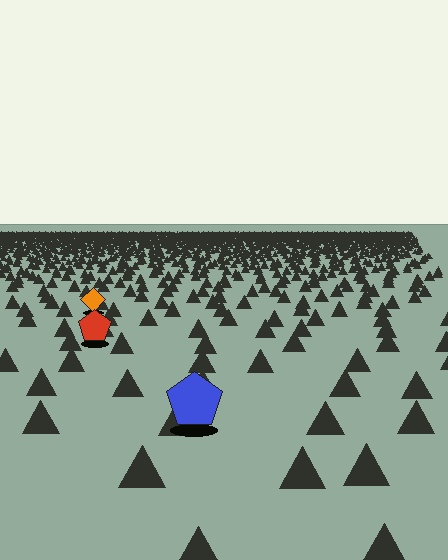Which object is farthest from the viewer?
The orange diamond is farthest from the viewer. It appears smaller and the ground texture around it is denser.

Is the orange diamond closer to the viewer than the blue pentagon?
No. The blue pentagon is closer — you can tell from the texture gradient: the ground texture is coarser near it.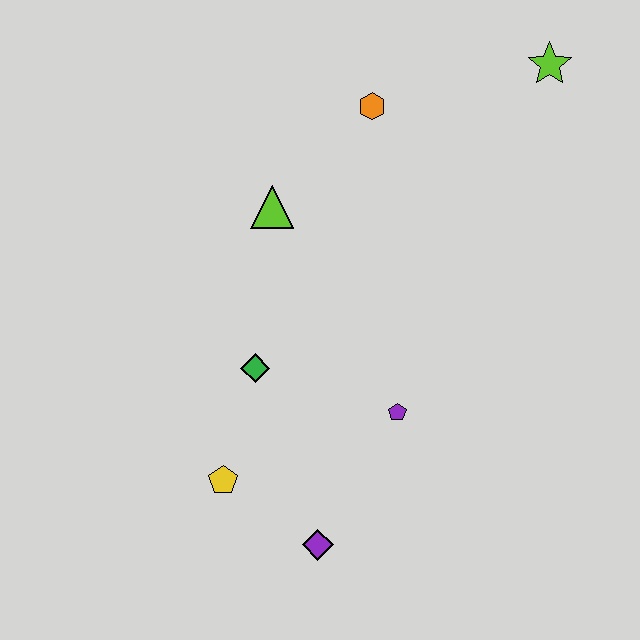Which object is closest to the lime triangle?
The orange hexagon is closest to the lime triangle.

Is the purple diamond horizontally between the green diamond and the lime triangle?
No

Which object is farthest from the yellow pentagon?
The lime star is farthest from the yellow pentagon.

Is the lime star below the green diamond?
No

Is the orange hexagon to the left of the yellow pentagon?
No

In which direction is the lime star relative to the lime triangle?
The lime star is to the right of the lime triangle.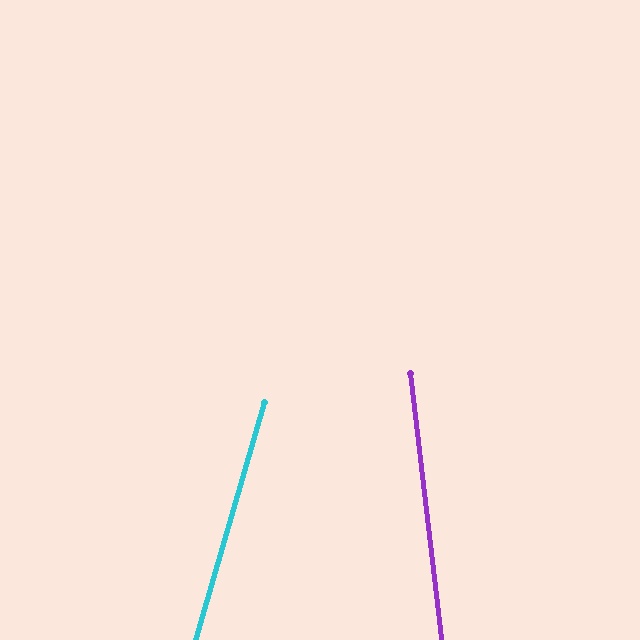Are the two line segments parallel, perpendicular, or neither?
Neither parallel nor perpendicular — they differ by about 23°.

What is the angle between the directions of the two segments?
Approximately 23 degrees.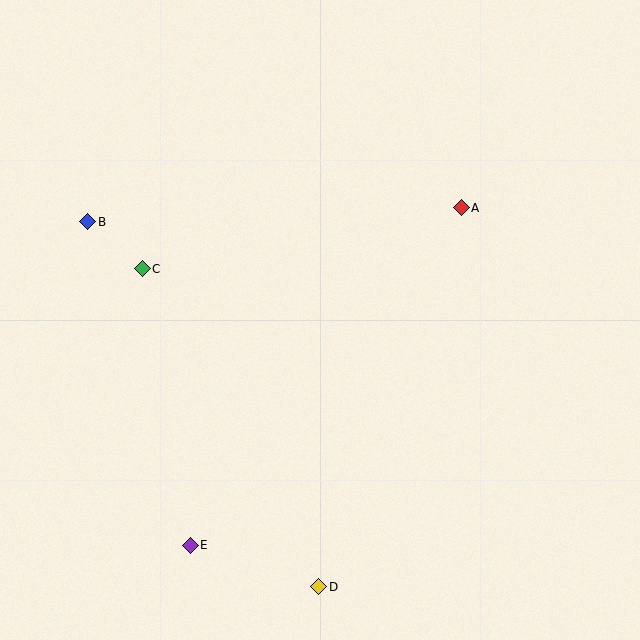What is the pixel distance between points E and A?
The distance between E and A is 433 pixels.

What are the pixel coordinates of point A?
Point A is at (461, 208).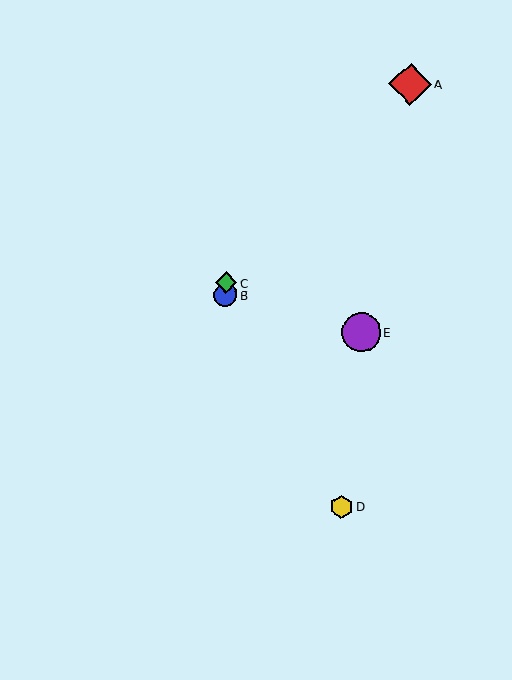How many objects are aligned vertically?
2 objects (B, C) are aligned vertically.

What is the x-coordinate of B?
Object B is at x≈226.